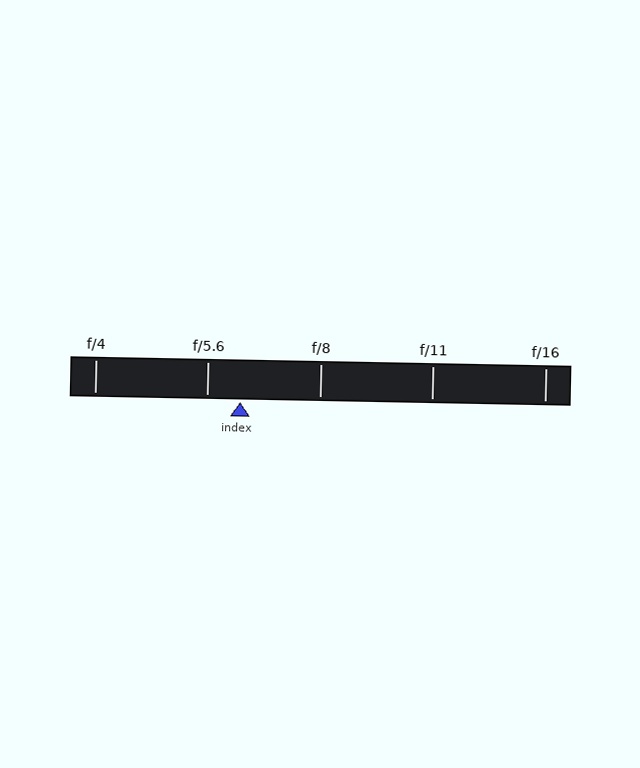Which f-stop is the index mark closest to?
The index mark is closest to f/5.6.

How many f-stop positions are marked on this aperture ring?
There are 5 f-stop positions marked.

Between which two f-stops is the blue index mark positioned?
The index mark is between f/5.6 and f/8.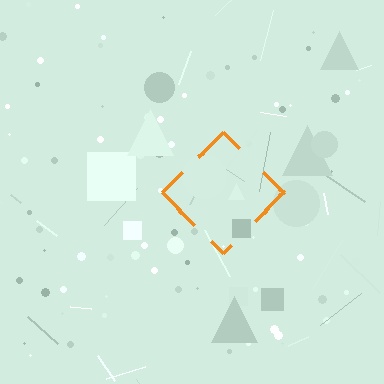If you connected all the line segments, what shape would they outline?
They would outline a diamond.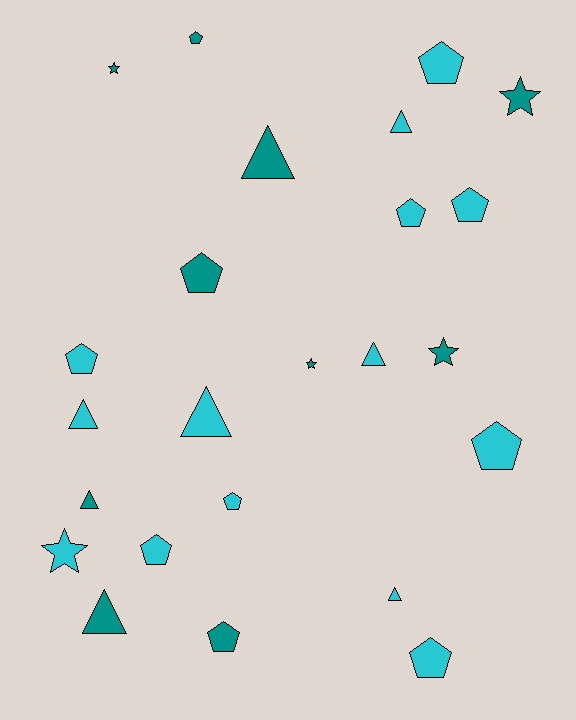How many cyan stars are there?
There is 1 cyan star.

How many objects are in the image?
There are 24 objects.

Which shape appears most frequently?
Pentagon, with 11 objects.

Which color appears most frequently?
Cyan, with 14 objects.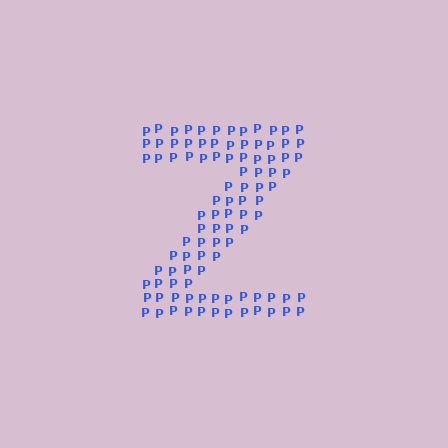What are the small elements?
The small elements are letter P's.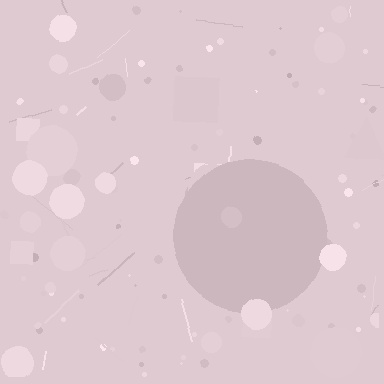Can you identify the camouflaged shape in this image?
The camouflaged shape is a circle.